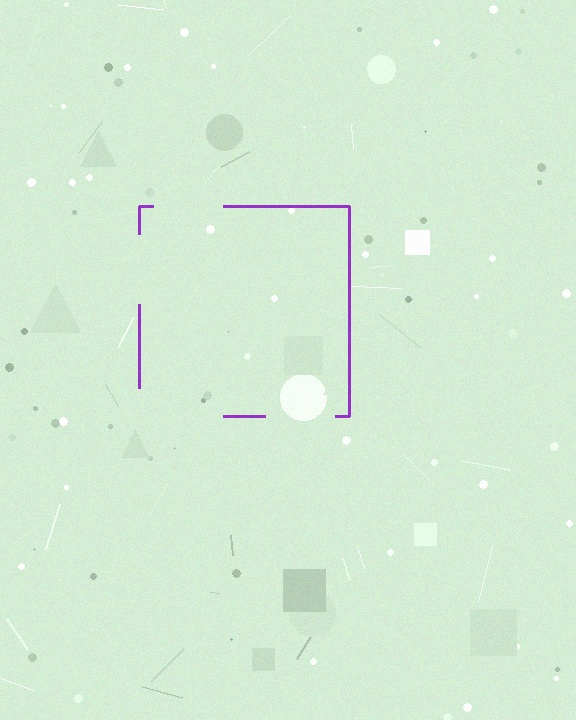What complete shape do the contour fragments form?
The contour fragments form a square.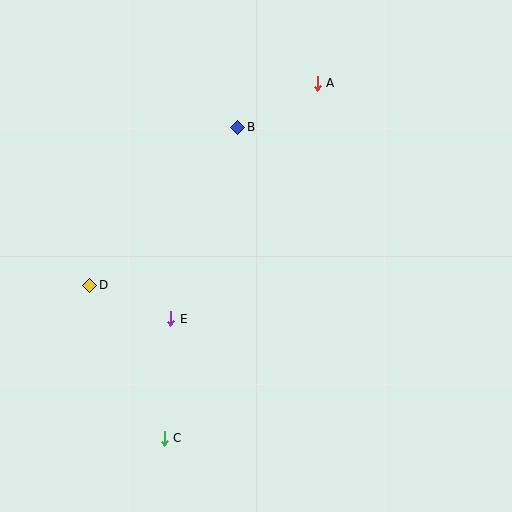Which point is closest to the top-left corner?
Point B is closest to the top-left corner.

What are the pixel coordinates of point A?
Point A is at (317, 83).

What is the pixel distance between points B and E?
The distance between B and E is 203 pixels.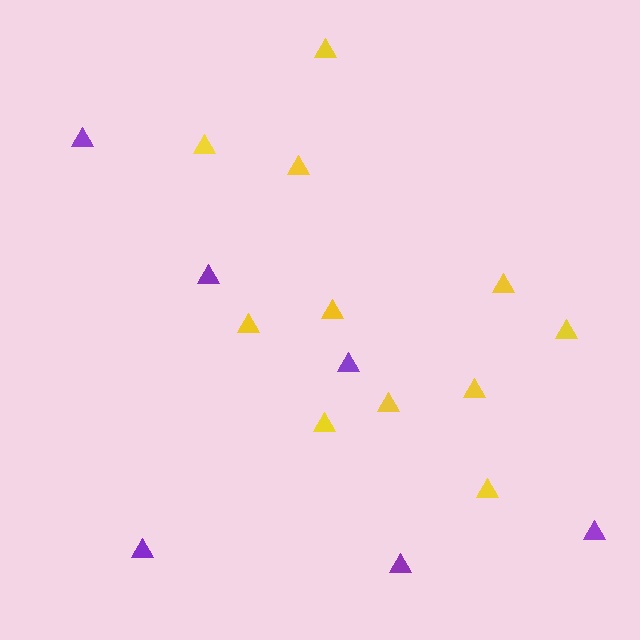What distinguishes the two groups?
There are 2 groups: one group of purple triangles (6) and one group of yellow triangles (11).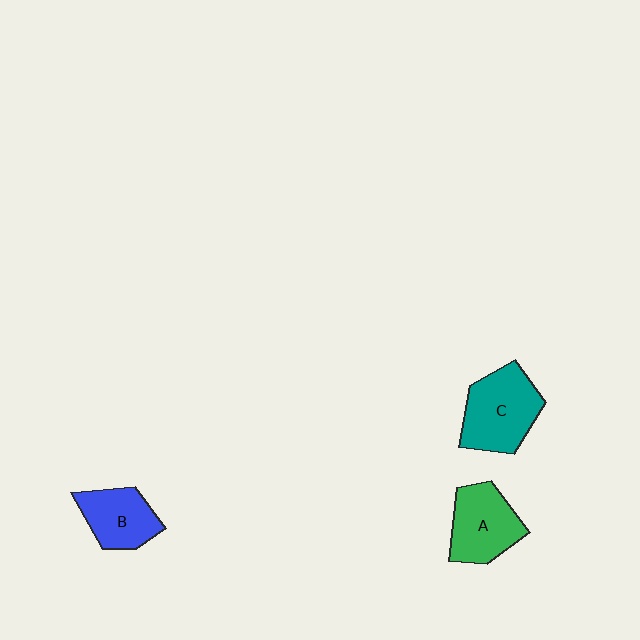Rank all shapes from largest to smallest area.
From largest to smallest: C (teal), A (green), B (blue).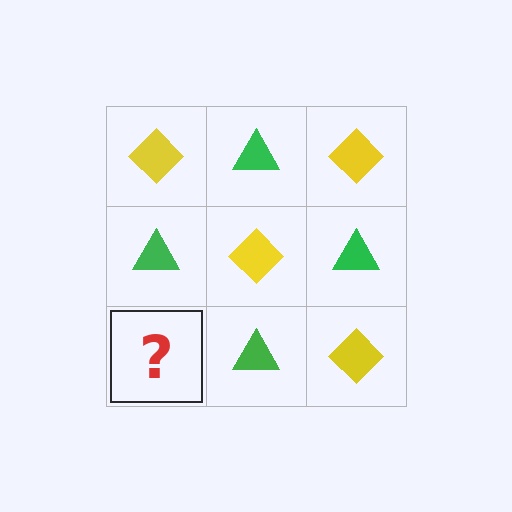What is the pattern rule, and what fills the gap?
The rule is that it alternates yellow diamond and green triangle in a checkerboard pattern. The gap should be filled with a yellow diamond.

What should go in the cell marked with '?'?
The missing cell should contain a yellow diamond.